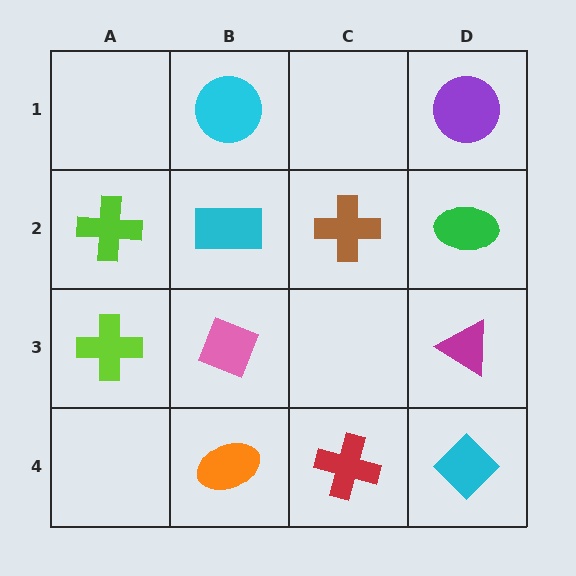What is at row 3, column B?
A pink diamond.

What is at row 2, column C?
A brown cross.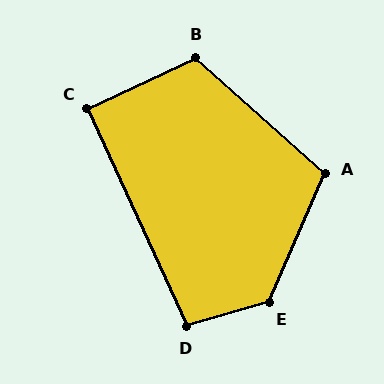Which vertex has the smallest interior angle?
C, at approximately 90 degrees.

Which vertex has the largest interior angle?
E, at approximately 130 degrees.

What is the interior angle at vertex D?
Approximately 98 degrees (obtuse).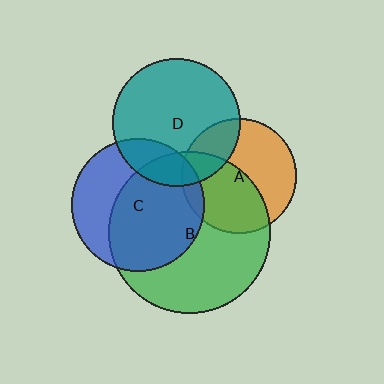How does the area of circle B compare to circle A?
Approximately 2.0 times.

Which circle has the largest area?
Circle B (green).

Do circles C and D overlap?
Yes.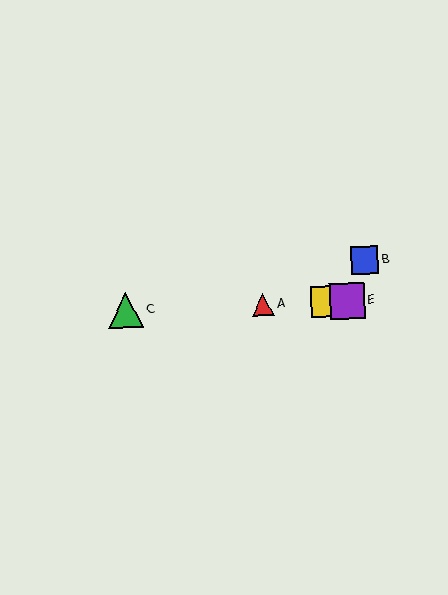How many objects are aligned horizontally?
4 objects (A, C, D, E) are aligned horizontally.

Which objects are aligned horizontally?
Objects A, C, D, E are aligned horizontally.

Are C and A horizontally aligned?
Yes, both are at y≈311.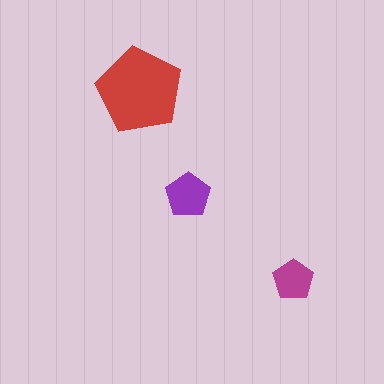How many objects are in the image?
There are 3 objects in the image.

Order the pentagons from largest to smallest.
the red one, the purple one, the magenta one.